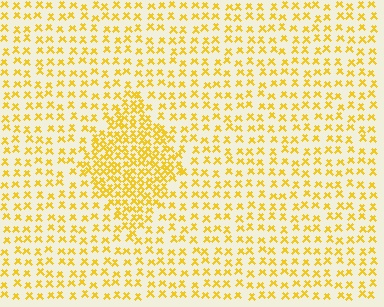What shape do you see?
I see a diamond.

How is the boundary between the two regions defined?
The boundary is defined by a change in element density (approximately 2.1x ratio). All elements are the same color, size, and shape.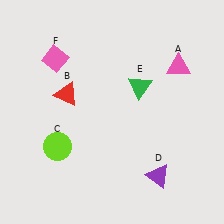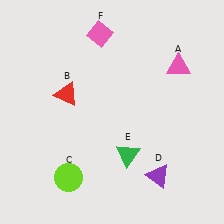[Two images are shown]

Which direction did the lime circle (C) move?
The lime circle (C) moved down.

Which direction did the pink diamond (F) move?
The pink diamond (F) moved right.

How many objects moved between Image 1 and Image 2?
3 objects moved between the two images.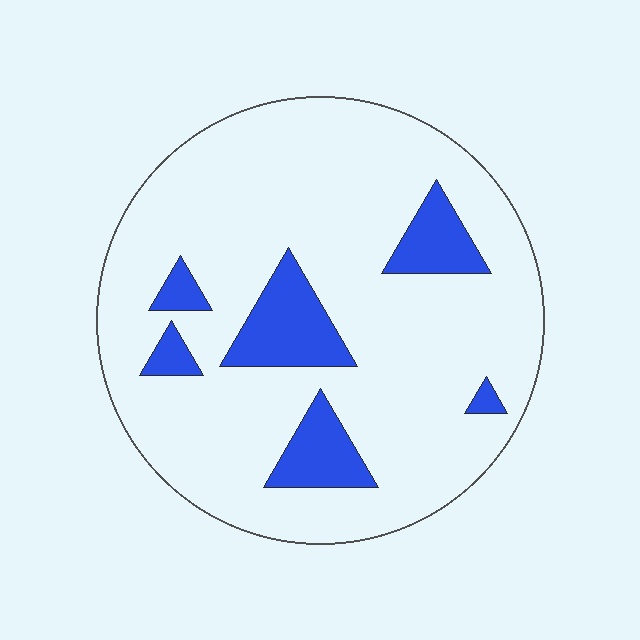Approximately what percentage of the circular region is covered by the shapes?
Approximately 15%.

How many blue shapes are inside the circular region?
6.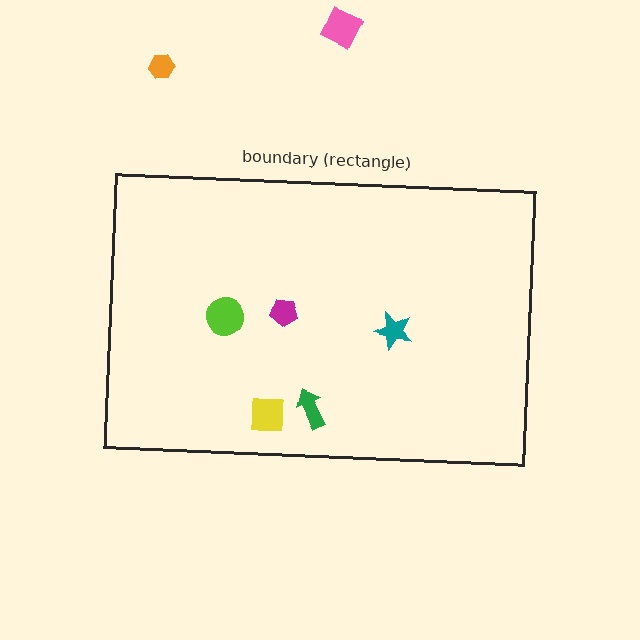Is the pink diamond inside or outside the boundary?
Outside.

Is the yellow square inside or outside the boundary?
Inside.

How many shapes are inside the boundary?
5 inside, 2 outside.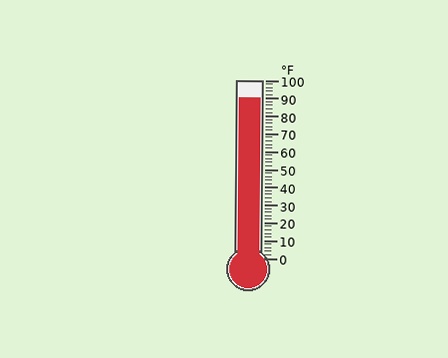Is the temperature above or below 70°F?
The temperature is above 70°F.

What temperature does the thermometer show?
The thermometer shows approximately 90°F.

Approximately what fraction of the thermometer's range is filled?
The thermometer is filled to approximately 90% of its range.